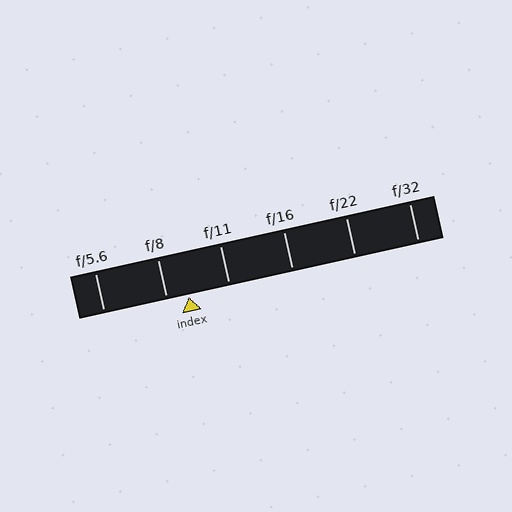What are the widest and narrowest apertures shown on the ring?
The widest aperture shown is f/5.6 and the narrowest is f/32.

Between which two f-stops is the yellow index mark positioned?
The index mark is between f/8 and f/11.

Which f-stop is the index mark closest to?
The index mark is closest to f/8.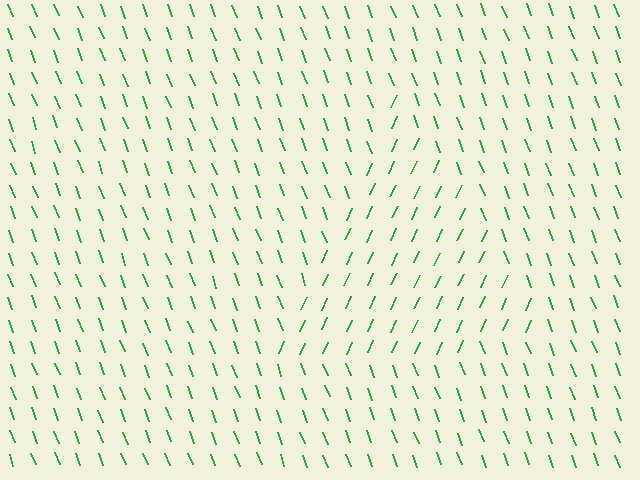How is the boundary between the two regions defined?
The boundary is defined purely by a change in line orientation (approximately 45 degrees difference). All lines are the same color and thickness.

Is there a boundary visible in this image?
Yes, there is a texture boundary formed by a change in line orientation.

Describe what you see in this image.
The image is filled with small green line segments. A triangle region in the image has lines oriented differently from the surrounding lines, creating a visible texture boundary.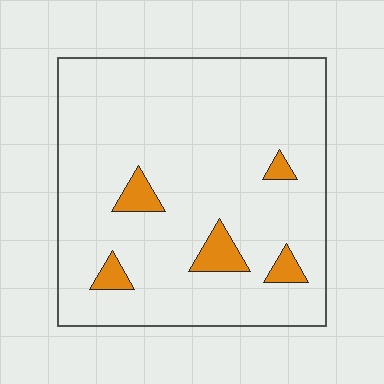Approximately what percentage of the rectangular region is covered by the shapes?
Approximately 10%.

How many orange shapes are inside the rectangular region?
5.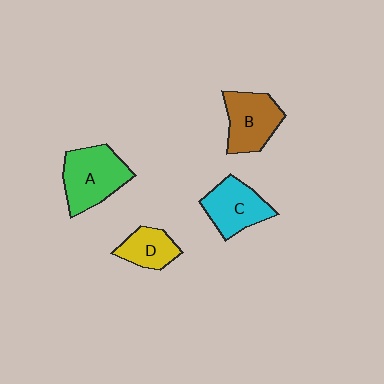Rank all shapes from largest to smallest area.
From largest to smallest: A (green), B (brown), C (cyan), D (yellow).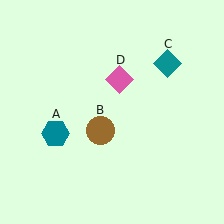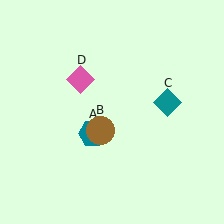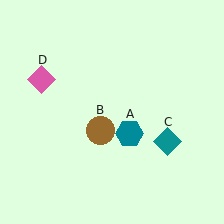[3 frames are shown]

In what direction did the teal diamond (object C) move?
The teal diamond (object C) moved down.